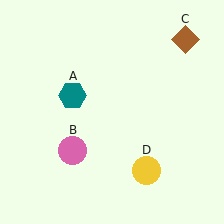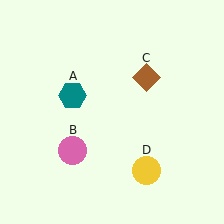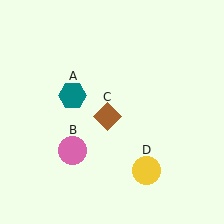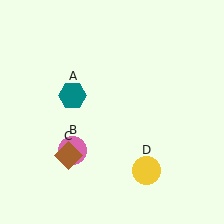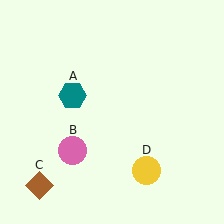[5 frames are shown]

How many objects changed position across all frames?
1 object changed position: brown diamond (object C).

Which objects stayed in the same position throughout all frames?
Teal hexagon (object A) and pink circle (object B) and yellow circle (object D) remained stationary.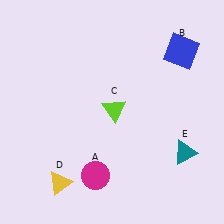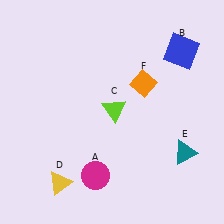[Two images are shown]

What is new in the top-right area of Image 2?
An orange diamond (F) was added in the top-right area of Image 2.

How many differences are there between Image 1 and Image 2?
There is 1 difference between the two images.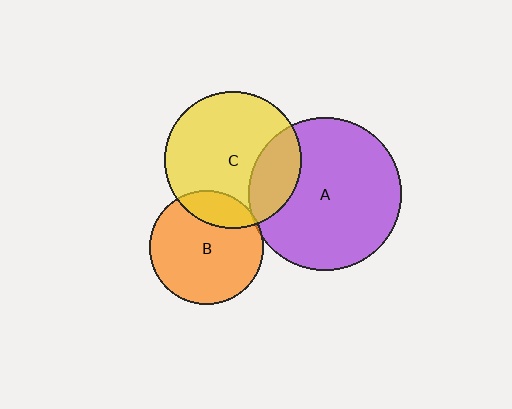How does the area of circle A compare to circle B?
Approximately 1.8 times.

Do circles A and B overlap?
Yes.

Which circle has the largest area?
Circle A (purple).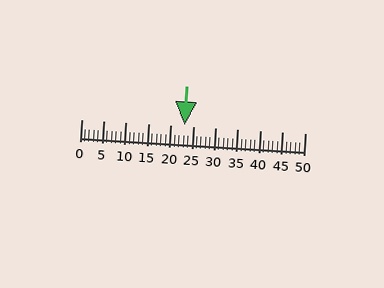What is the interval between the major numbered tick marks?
The major tick marks are spaced 5 units apart.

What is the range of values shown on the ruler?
The ruler shows values from 0 to 50.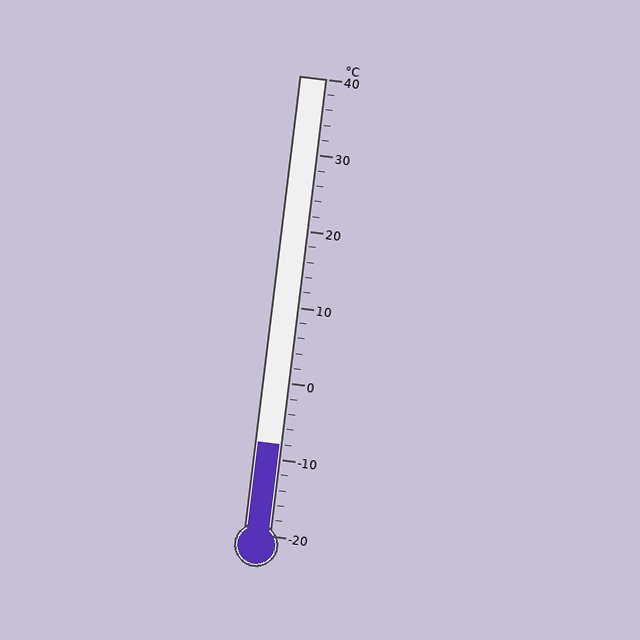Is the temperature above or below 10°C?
The temperature is below 10°C.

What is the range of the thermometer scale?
The thermometer scale ranges from -20°C to 40°C.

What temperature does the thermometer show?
The thermometer shows approximately -8°C.